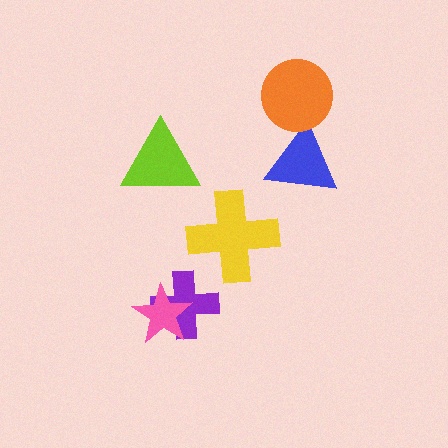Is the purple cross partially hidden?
Yes, it is partially covered by another shape.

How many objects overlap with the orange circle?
1 object overlaps with the orange circle.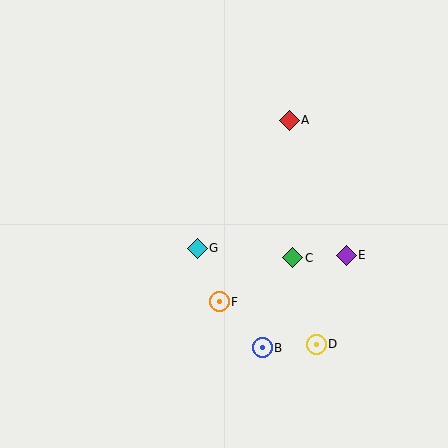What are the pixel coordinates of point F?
Point F is at (219, 302).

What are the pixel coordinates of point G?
Point G is at (197, 248).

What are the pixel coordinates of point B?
Point B is at (262, 348).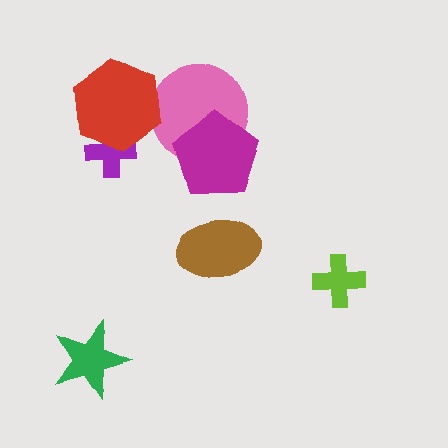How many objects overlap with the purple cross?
1 object overlaps with the purple cross.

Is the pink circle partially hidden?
Yes, it is partially covered by another shape.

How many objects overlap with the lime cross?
0 objects overlap with the lime cross.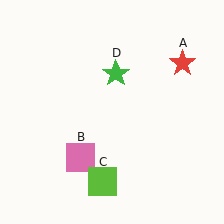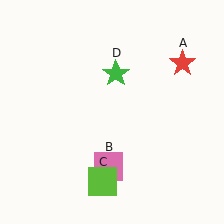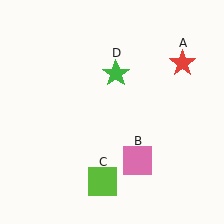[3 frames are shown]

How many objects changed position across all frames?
1 object changed position: pink square (object B).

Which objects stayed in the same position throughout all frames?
Red star (object A) and lime square (object C) and green star (object D) remained stationary.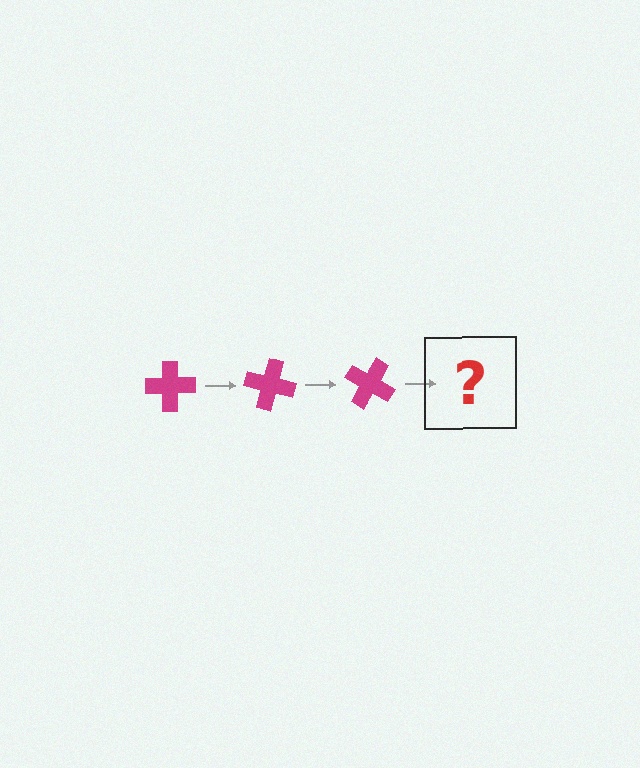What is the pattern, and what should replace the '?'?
The pattern is that the cross rotates 15 degrees each step. The '?' should be a magenta cross rotated 45 degrees.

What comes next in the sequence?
The next element should be a magenta cross rotated 45 degrees.